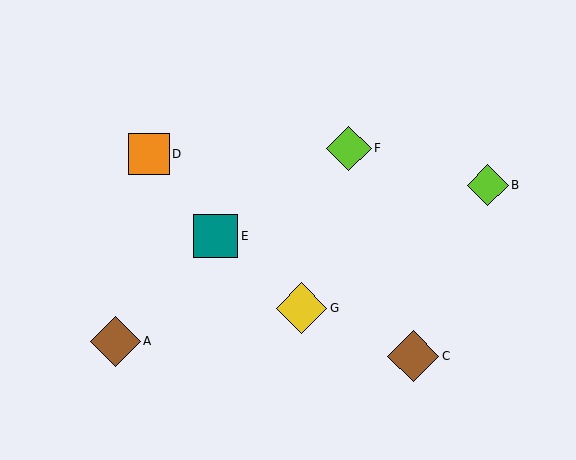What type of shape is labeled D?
Shape D is an orange square.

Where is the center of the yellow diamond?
The center of the yellow diamond is at (302, 308).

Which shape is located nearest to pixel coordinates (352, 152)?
The lime diamond (labeled F) at (349, 148) is nearest to that location.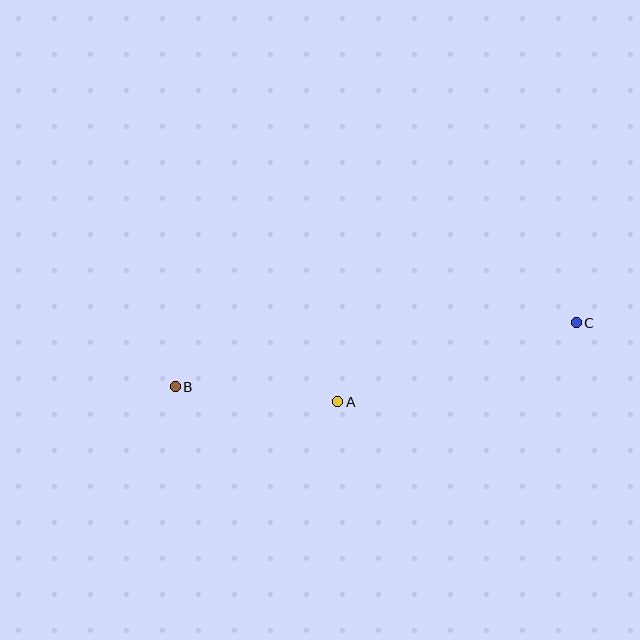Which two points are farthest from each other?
Points B and C are farthest from each other.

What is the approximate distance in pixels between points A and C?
The distance between A and C is approximately 251 pixels.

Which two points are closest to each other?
Points A and B are closest to each other.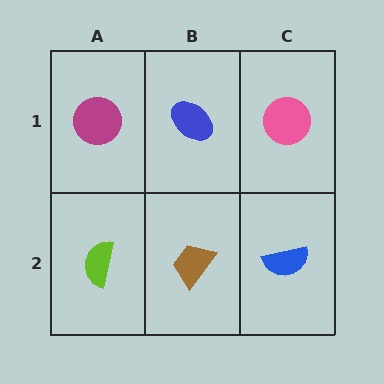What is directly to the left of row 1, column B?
A magenta circle.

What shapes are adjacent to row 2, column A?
A magenta circle (row 1, column A), a brown trapezoid (row 2, column B).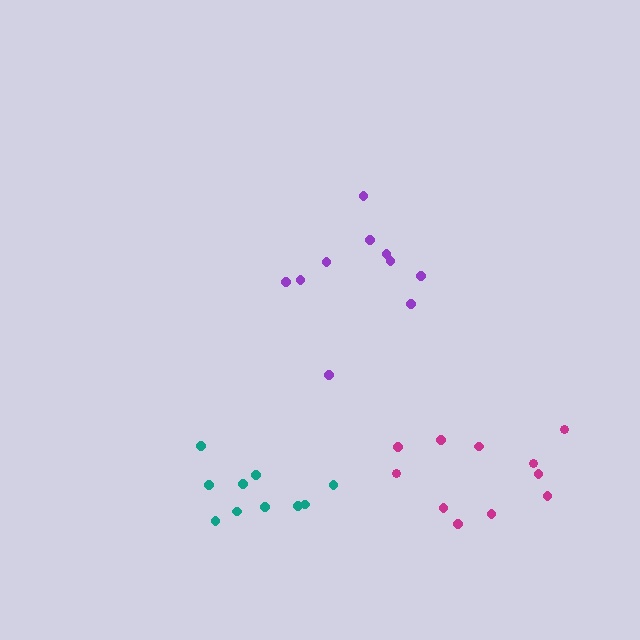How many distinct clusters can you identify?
There are 3 distinct clusters.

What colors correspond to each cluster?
The clusters are colored: teal, purple, magenta.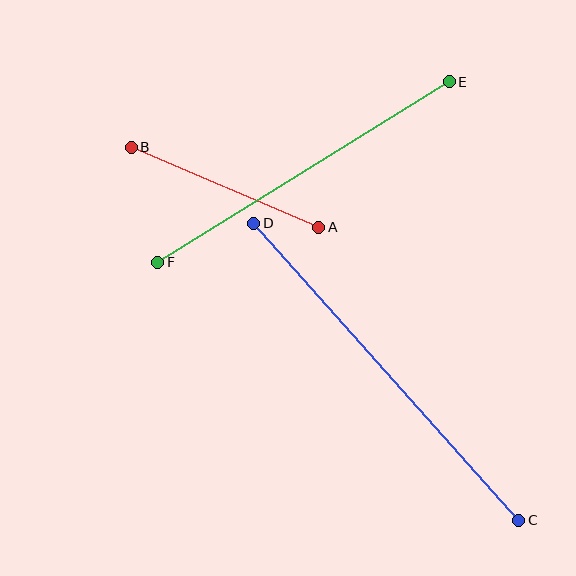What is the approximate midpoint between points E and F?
The midpoint is at approximately (303, 172) pixels.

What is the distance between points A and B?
The distance is approximately 204 pixels.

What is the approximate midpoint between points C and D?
The midpoint is at approximately (386, 372) pixels.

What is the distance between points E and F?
The distance is approximately 343 pixels.